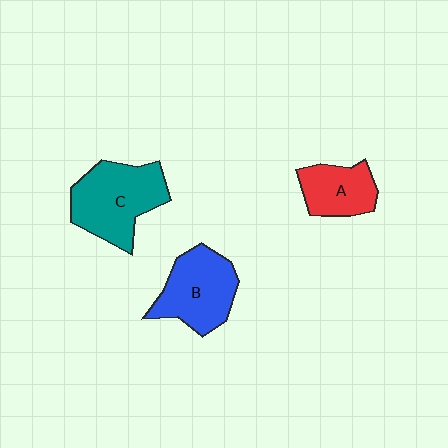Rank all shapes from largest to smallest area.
From largest to smallest: C (teal), B (blue), A (red).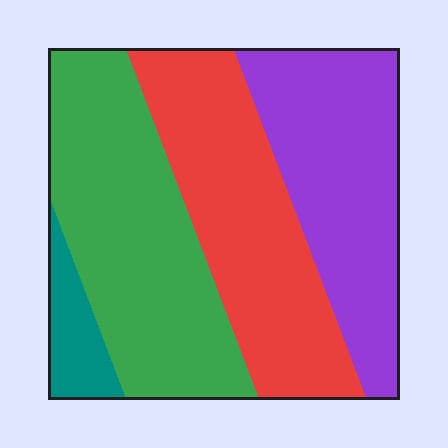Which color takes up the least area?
Teal, at roughly 5%.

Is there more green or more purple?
Green.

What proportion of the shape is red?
Red covers 31% of the shape.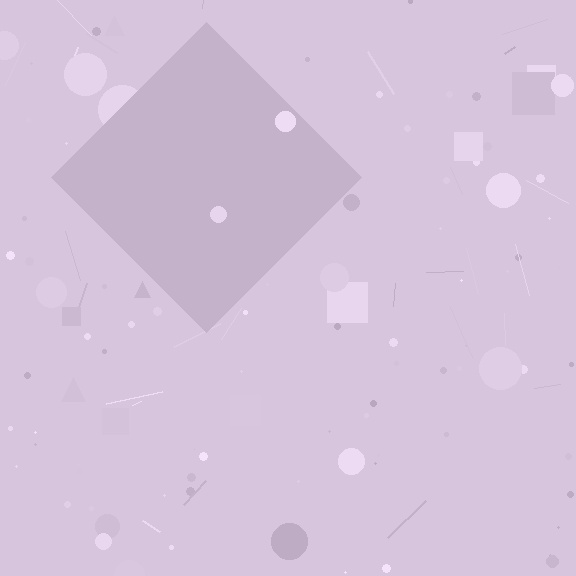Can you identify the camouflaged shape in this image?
The camouflaged shape is a diamond.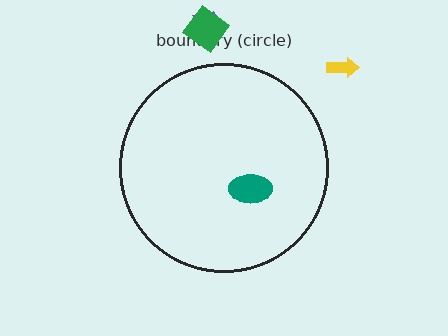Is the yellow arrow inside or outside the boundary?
Outside.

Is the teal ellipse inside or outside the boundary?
Inside.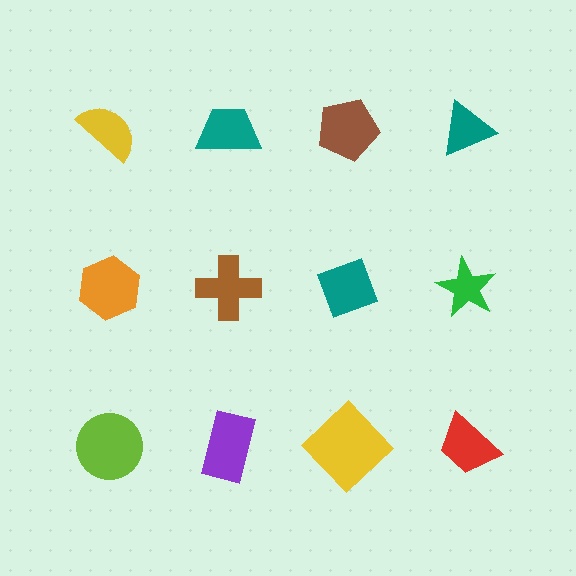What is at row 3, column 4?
A red trapezoid.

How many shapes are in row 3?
4 shapes.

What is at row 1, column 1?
A yellow semicircle.